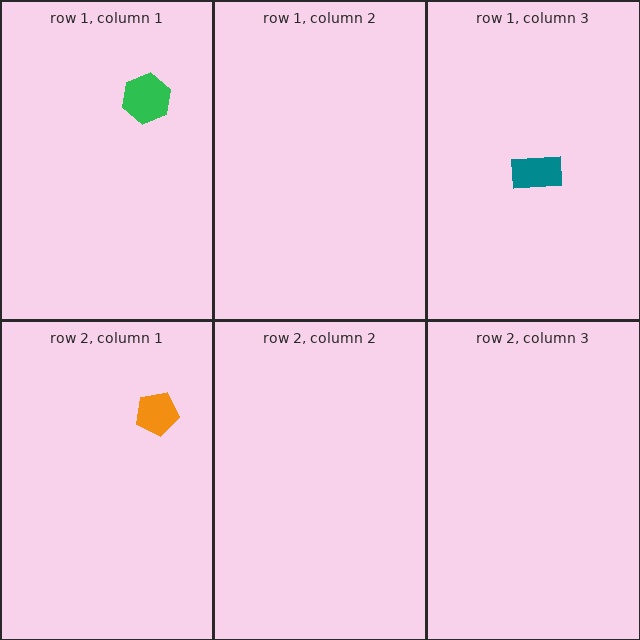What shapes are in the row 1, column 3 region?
The teal rectangle.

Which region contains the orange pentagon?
The row 2, column 1 region.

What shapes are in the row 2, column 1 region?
The orange pentagon.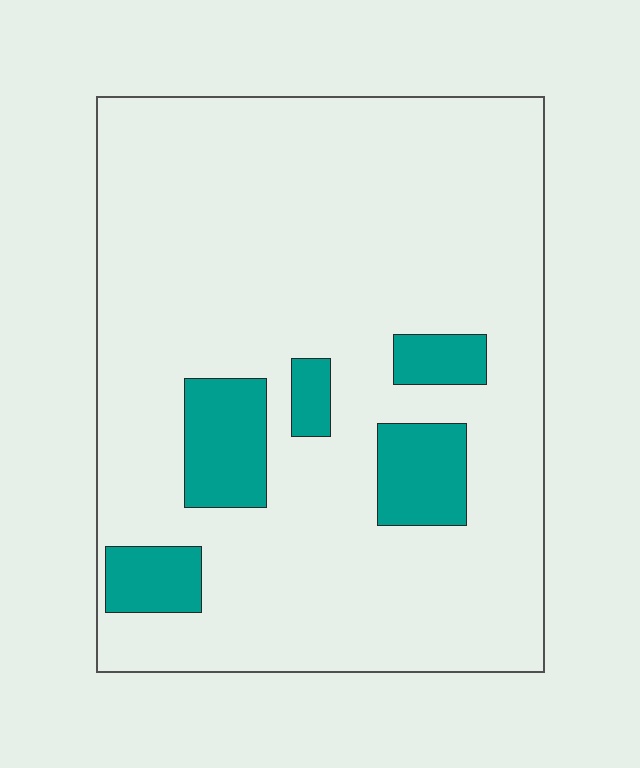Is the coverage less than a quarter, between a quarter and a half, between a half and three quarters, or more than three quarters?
Less than a quarter.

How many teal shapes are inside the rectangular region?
5.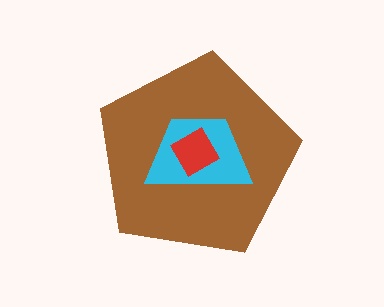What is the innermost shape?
The red diamond.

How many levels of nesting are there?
3.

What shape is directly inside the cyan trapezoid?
The red diamond.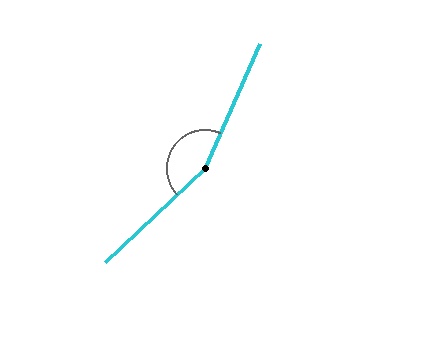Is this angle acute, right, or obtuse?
It is obtuse.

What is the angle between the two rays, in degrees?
Approximately 157 degrees.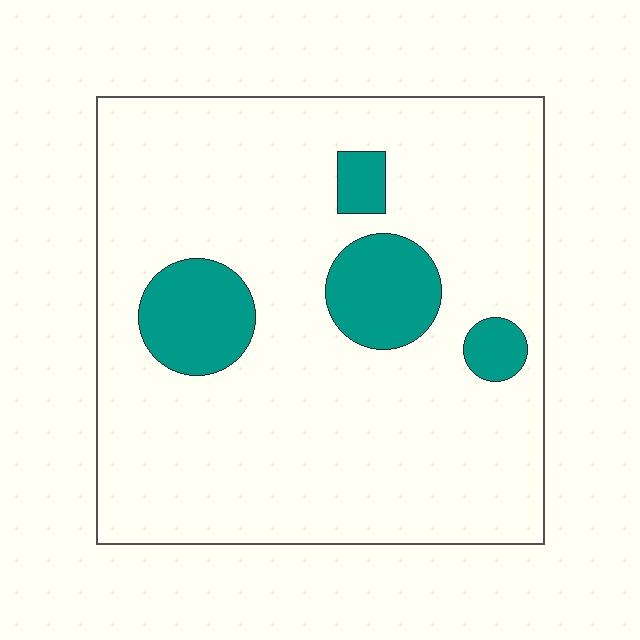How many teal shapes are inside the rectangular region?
4.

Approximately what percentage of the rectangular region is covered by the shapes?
Approximately 15%.